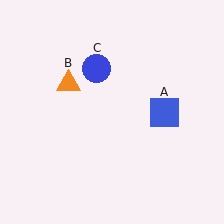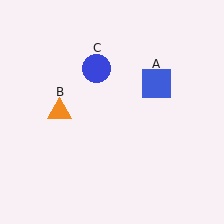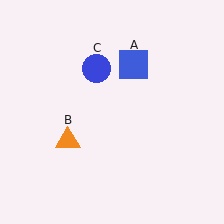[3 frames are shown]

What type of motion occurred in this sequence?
The blue square (object A), orange triangle (object B) rotated counterclockwise around the center of the scene.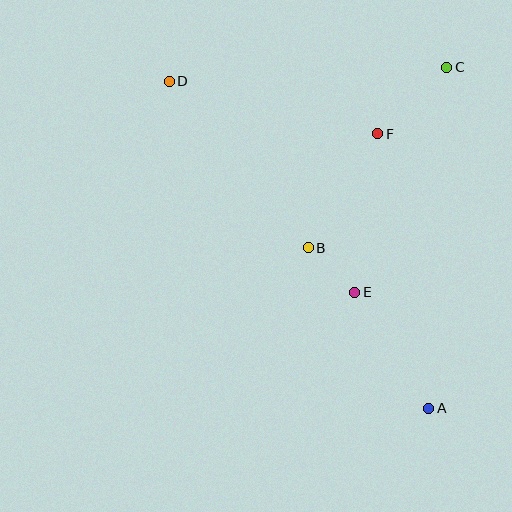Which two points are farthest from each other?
Points A and D are farthest from each other.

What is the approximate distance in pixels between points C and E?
The distance between C and E is approximately 243 pixels.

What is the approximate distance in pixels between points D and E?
The distance between D and E is approximately 281 pixels.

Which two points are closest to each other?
Points B and E are closest to each other.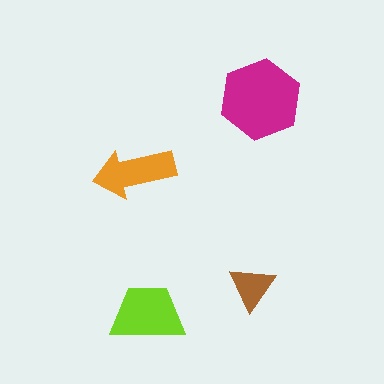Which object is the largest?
The magenta hexagon.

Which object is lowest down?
The lime trapezoid is bottommost.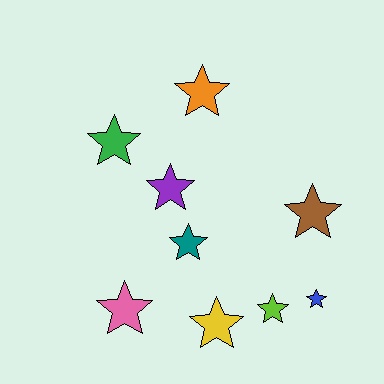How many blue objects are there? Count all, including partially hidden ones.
There is 1 blue object.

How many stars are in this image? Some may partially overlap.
There are 9 stars.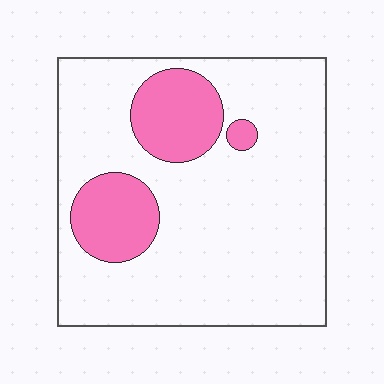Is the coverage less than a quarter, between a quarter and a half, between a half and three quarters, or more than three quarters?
Less than a quarter.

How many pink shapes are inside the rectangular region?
3.